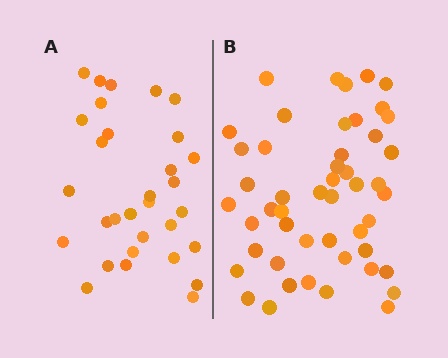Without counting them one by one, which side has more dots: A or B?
Region B (the right region) has more dots.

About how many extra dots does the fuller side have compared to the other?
Region B has approximately 20 more dots than region A.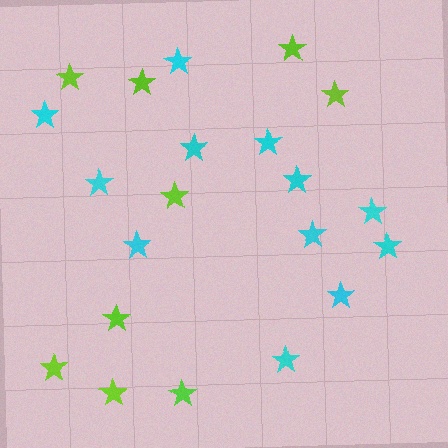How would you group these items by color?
There are 2 groups: one group of lime stars (9) and one group of cyan stars (12).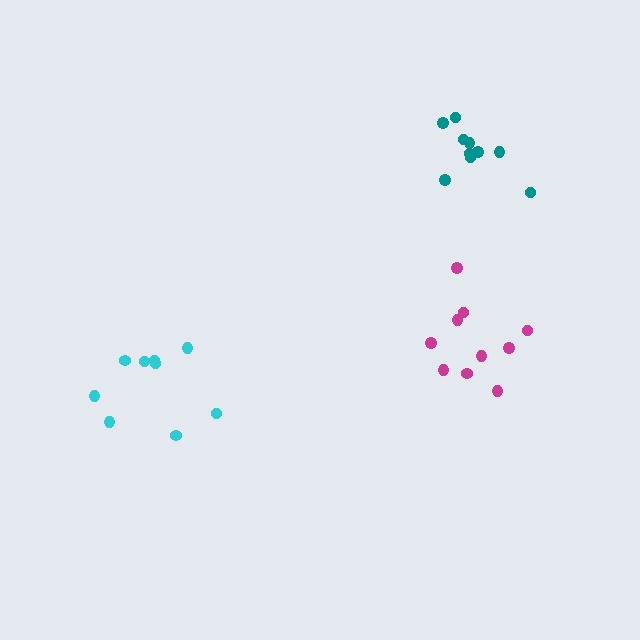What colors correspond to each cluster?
The clusters are colored: magenta, cyan, teal.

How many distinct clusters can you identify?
There are 3 distinct clusters.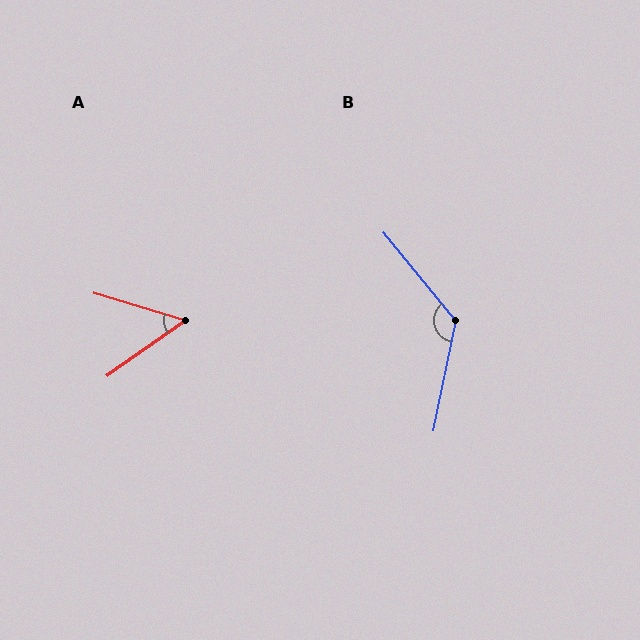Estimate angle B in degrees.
Approximately 129 degrees.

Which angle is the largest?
B, at approximately 129 degrees.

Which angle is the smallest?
A, at approximately 52 degrees.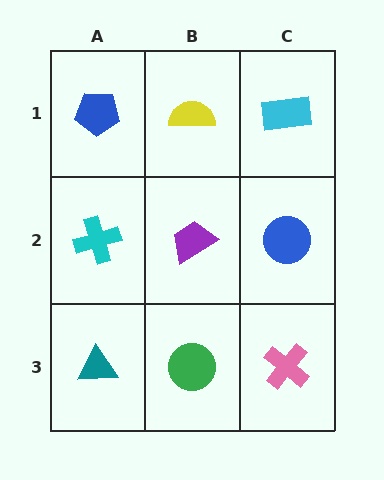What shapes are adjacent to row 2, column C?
A cyan rectangle (row 1, column C), a pink cross (row 3, column C), a purple trapezoid (row 2, column B).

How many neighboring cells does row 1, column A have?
2.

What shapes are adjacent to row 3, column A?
A cyan cross (row 2, column A), a green circle (row 3, column B).